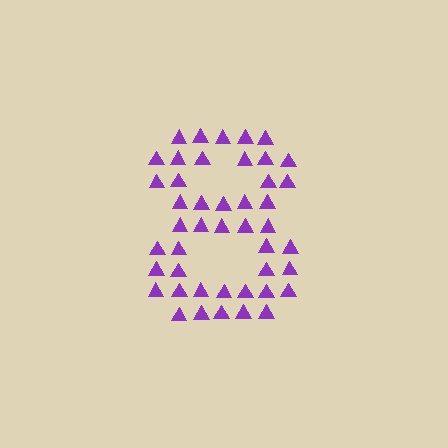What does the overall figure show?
The overall figure shows the digit 8.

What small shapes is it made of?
It is made of small triangles.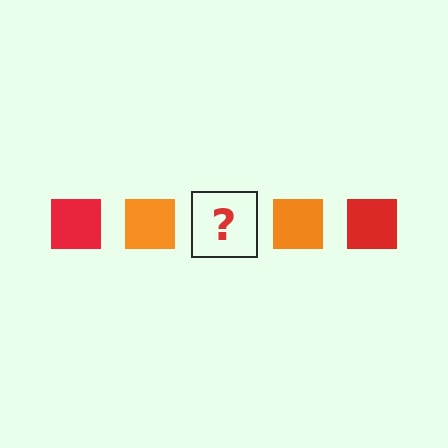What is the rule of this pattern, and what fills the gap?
The rule is that the pattern cycles through red, orange squares. The gap should be filled with a red square.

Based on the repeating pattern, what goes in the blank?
The blank should be a red square.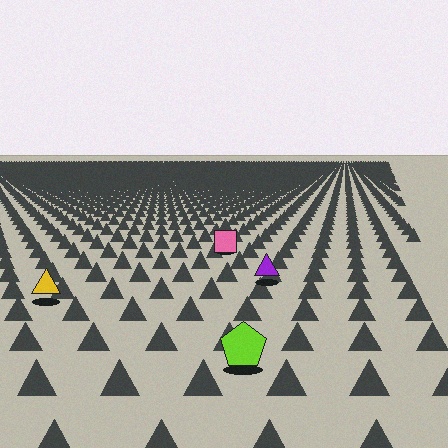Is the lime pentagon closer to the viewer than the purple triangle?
Yes. The lime pentagon is closer — you can tell from the texture gradient: the ground texture is coarser near it.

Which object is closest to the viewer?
The lime pentagon is closest. The texture marks near it are larger and more spread out.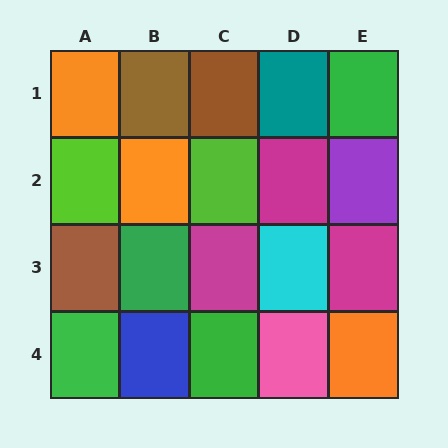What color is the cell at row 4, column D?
Pink.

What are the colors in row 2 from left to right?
Lime, orange, lime, magenta, purple.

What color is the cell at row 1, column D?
Teal.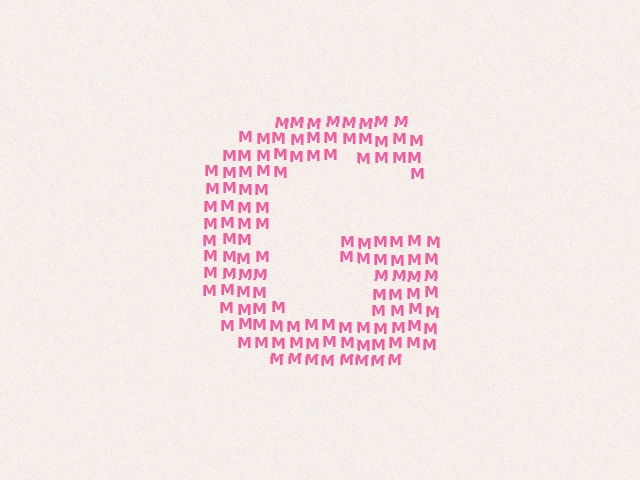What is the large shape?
The large shape is the letter G.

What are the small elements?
The small elements are letter M's.